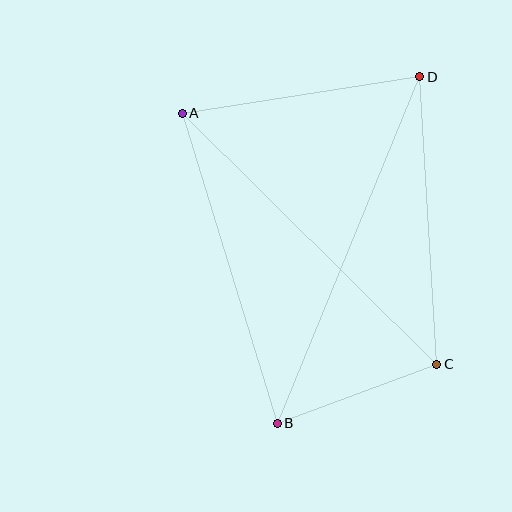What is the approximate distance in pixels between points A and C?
The distance between A and C is approximately 357 pixels.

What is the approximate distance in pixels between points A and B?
The distance between A and B is approximately 324 pixels.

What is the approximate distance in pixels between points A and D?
The distance between A and D is approximately 240 pixels.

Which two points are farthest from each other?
Points B and D are farthest from each other.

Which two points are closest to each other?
Points B and C are closest to each other.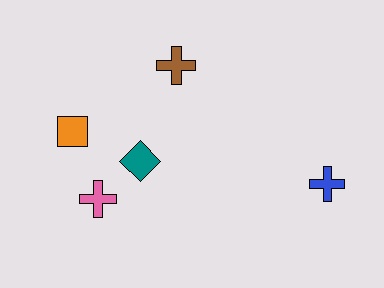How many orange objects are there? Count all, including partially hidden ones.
There is 1 orange object.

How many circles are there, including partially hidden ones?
There are no circles.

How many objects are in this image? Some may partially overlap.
There are 5 objects.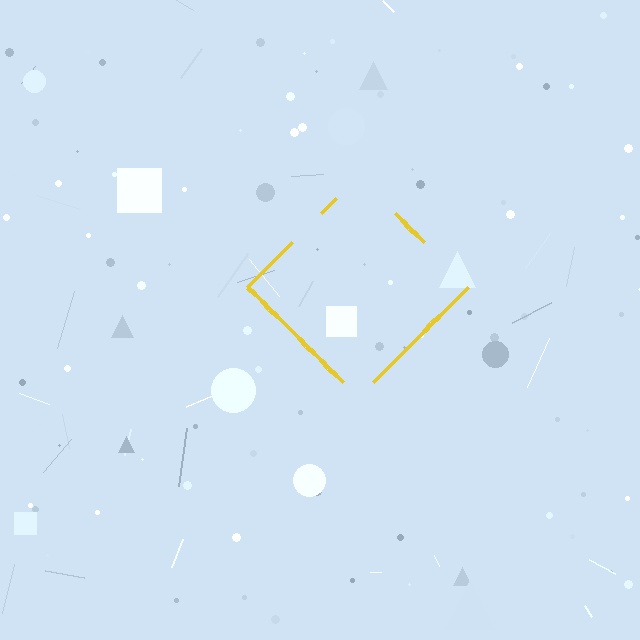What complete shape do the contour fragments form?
The contour fragments form a diamond.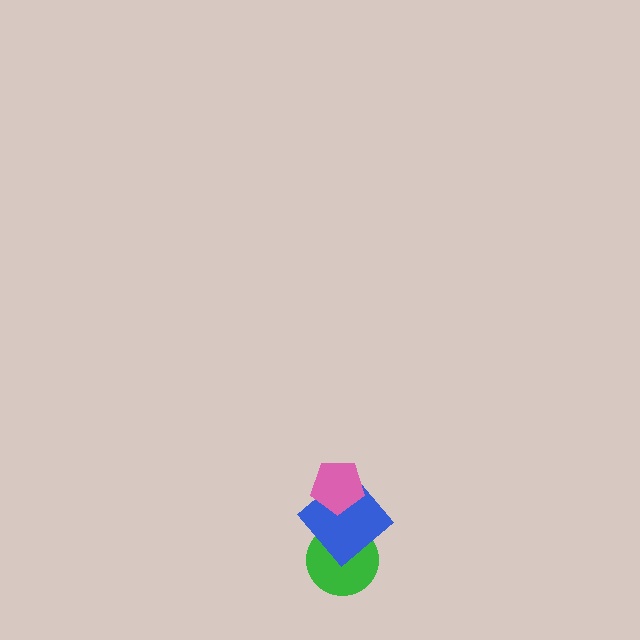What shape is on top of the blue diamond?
The pink pentagon is on top of the blue diamond.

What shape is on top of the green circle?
The blue diamond is on top of the green circle.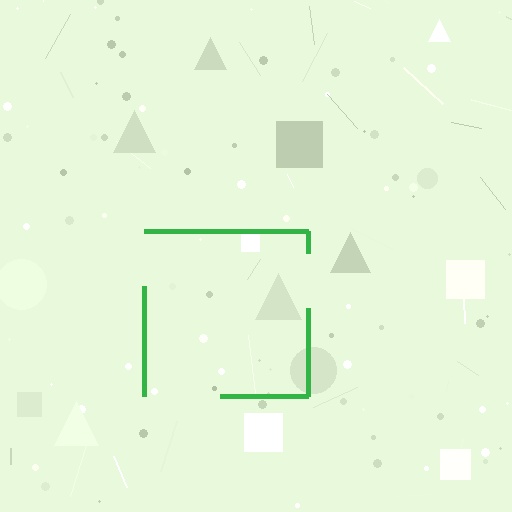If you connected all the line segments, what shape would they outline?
They would outline a square.